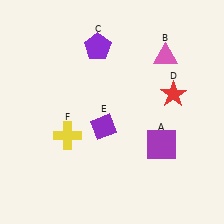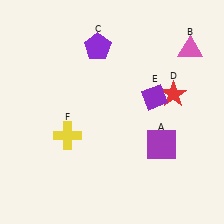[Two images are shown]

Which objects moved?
The objects that moved are: the pink triangle (B), the purple diamond (E).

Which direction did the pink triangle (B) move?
The pink triangle (B) moved right.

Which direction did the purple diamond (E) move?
The purple diamond (E) moved right.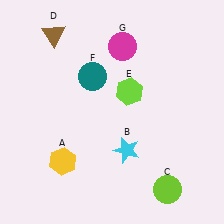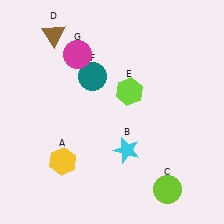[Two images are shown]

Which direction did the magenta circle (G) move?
The magenta circle (G) moved left.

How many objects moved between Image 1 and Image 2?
1 object moved between the two images.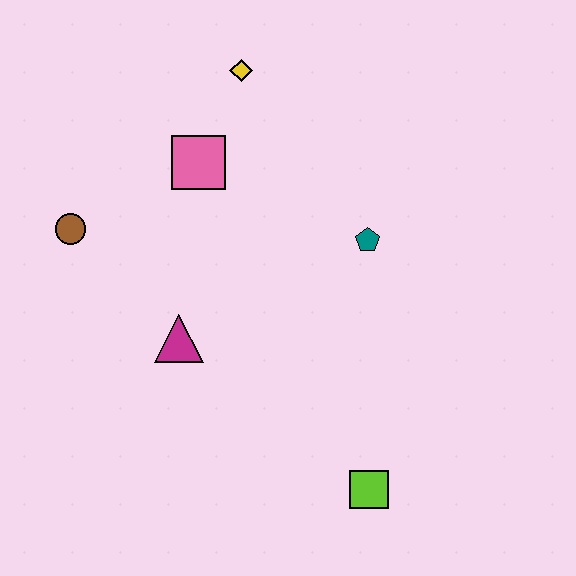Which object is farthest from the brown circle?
The lime square is farthest from the brown circle.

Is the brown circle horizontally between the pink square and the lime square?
No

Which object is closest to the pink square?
The yellow diamond is closest to the pink square.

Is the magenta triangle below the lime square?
No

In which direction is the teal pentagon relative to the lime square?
The teal pentagon is above the lime square.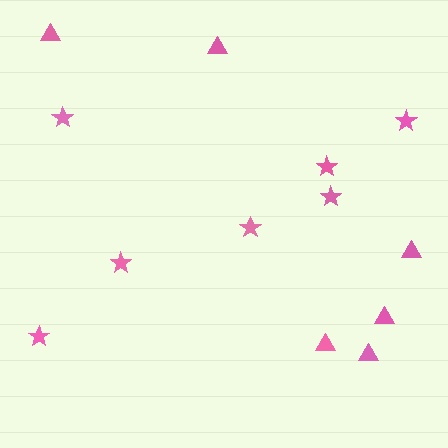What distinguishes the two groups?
There are 2 groups: one group of triangles (6) and one group of stars (7).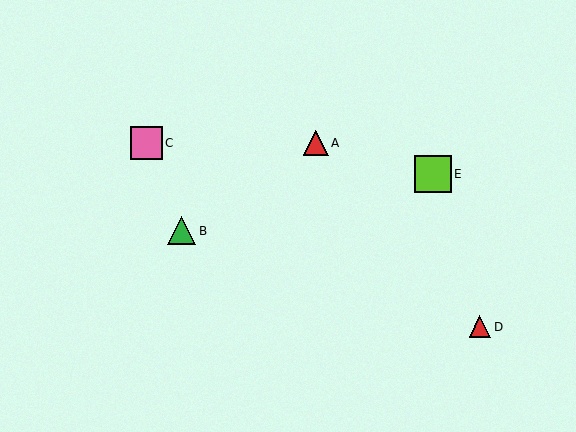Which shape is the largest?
The lime square (labeled E) is the largest.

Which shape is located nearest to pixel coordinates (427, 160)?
The lime square (labeled E) at (433, 174) is nearest to that location.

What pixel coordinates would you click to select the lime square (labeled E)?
Click at (433, 174) to select the lime square E.